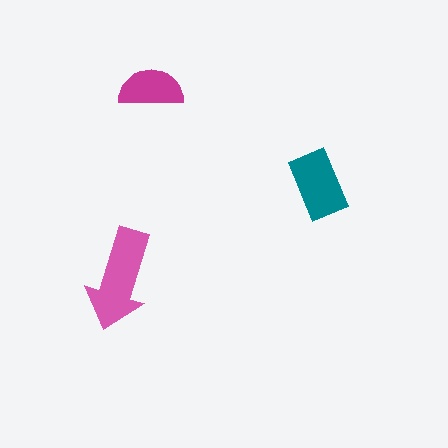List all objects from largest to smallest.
The pink arrow, the teal rectangle, the magenta semicircle.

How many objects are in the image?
There are 3 objects in the image.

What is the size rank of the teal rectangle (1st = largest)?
2nd.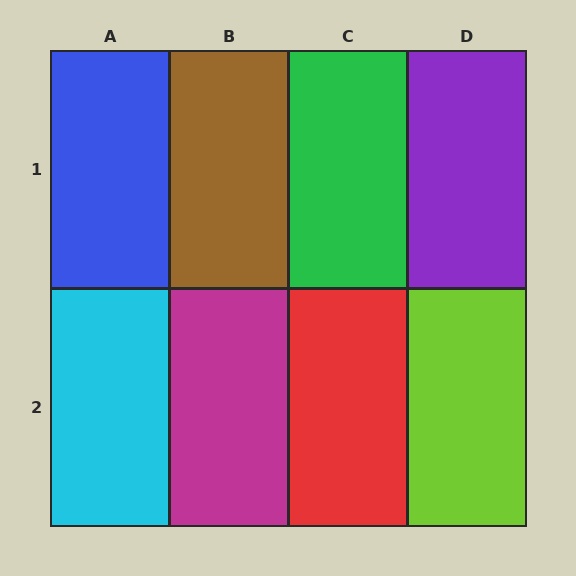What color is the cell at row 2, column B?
Magenta.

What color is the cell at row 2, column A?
Cyan.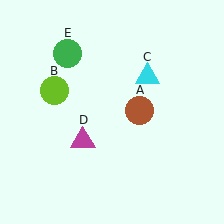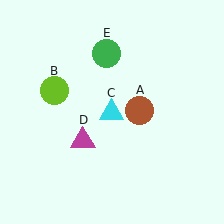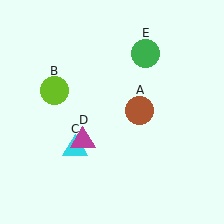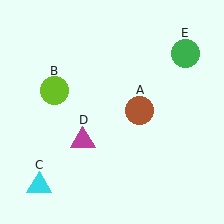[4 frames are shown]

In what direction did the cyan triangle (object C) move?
The cyan triangle (object C) moved down and to the left.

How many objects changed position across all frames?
2 objects changed position: cyan triangle (object C), green circle (object E).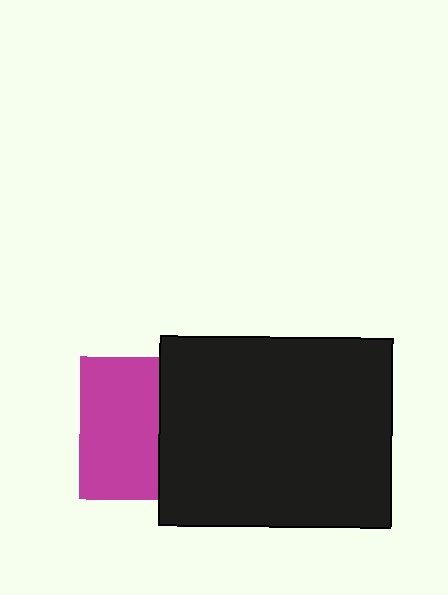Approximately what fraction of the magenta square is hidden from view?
Roughly 45% of the magenta square is hidden behind the black rectangle.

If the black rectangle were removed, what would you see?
You would see the complete magenta square.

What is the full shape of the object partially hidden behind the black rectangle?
The partially hidden object is a magenta square.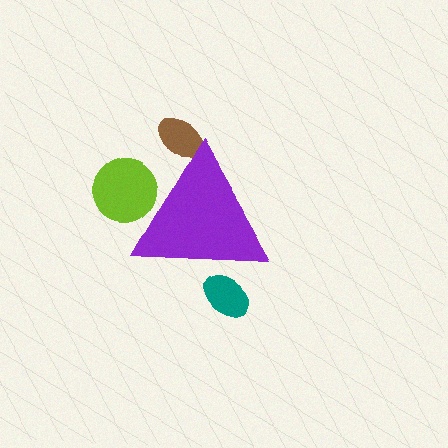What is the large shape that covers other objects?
A purple triangle.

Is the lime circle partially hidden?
Yes, the lime circle is partially hidden behind the purple triangle.